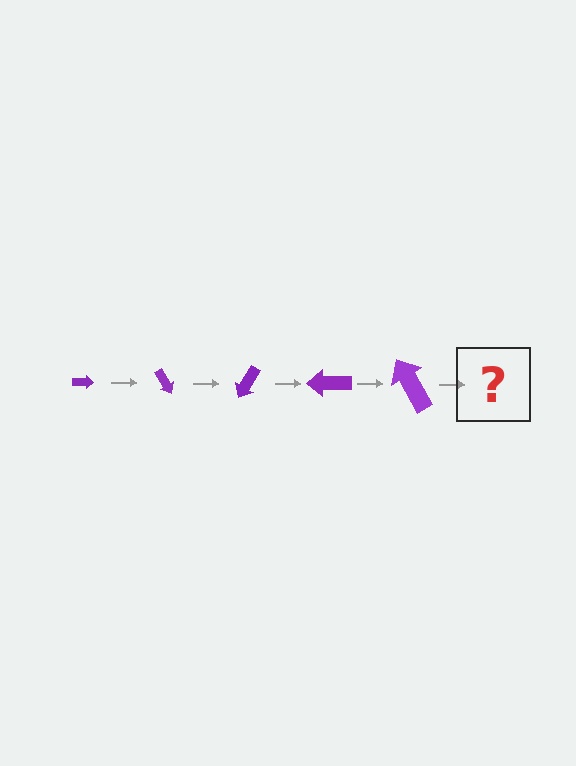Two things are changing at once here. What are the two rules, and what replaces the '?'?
The two rules are that the arrow grows larger each step and it rotates 60 degrees each step. The '?' should be an arrow, larger than the previous one and rotated 300 degrees from the start.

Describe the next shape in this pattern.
It should be an arrow, larger than the previous one and rotated 300 degrees from the start.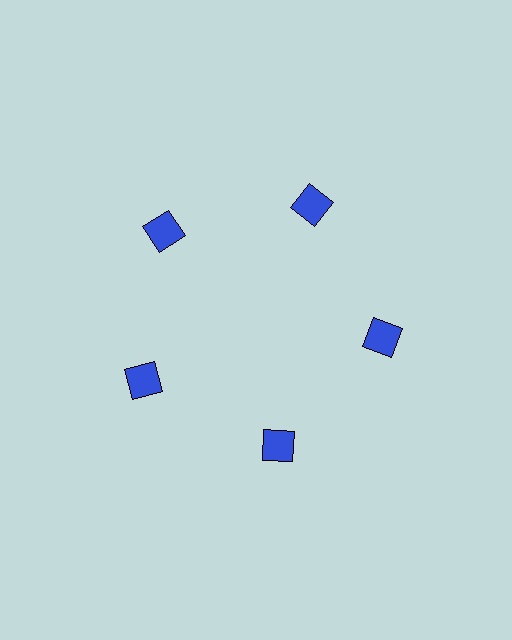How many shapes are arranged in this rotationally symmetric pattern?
There are 5 shapes, arranged in 5 groups of 1.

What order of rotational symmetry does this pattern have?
This pattern has 5-fold rotational symmetry.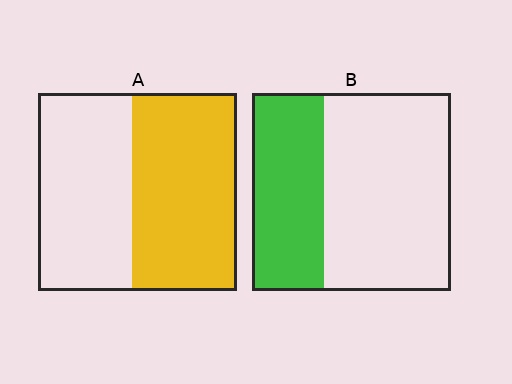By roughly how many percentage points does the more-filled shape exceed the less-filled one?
By roughly 15 percentage points (A over B).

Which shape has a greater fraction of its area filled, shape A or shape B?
Shape A.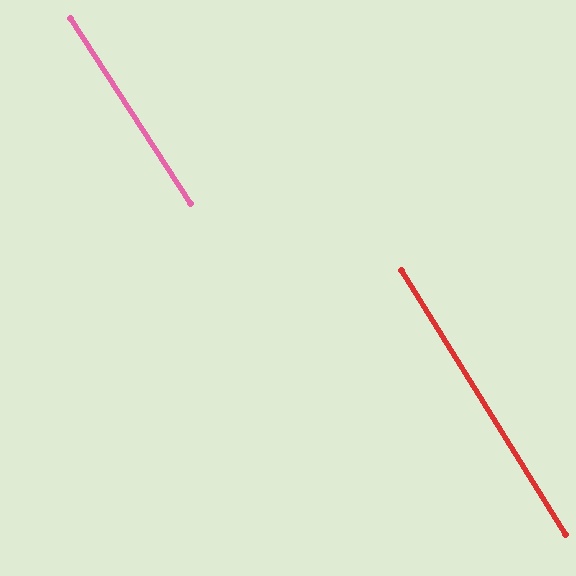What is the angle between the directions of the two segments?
Approximately 1 degree.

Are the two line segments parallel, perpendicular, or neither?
Parallel — their directions differ by only 1.0°.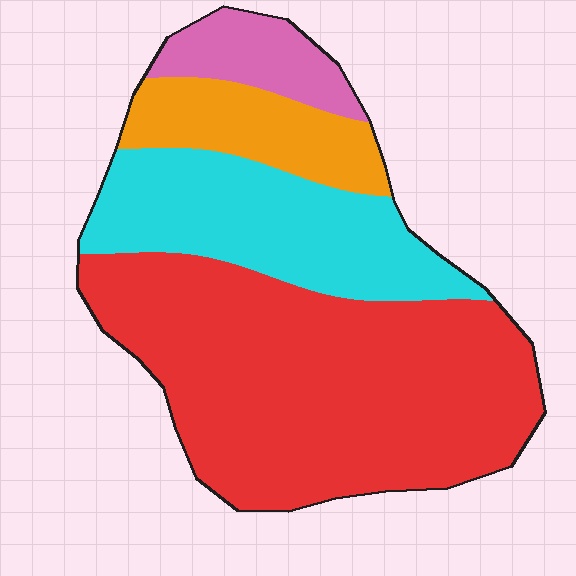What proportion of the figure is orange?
Orange covers around 10% of the figure.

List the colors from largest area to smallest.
From largest to smallest: red, cyan, orange, pink.